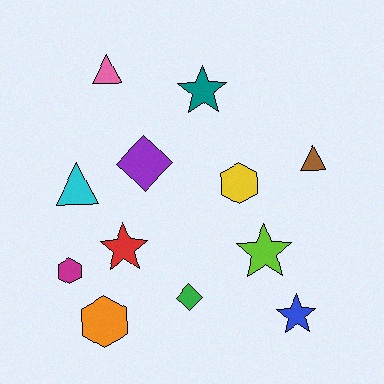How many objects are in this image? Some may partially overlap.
There are 12 objects.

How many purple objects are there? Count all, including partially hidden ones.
There is 1 purple object.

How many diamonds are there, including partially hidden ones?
There are 2 diamonds.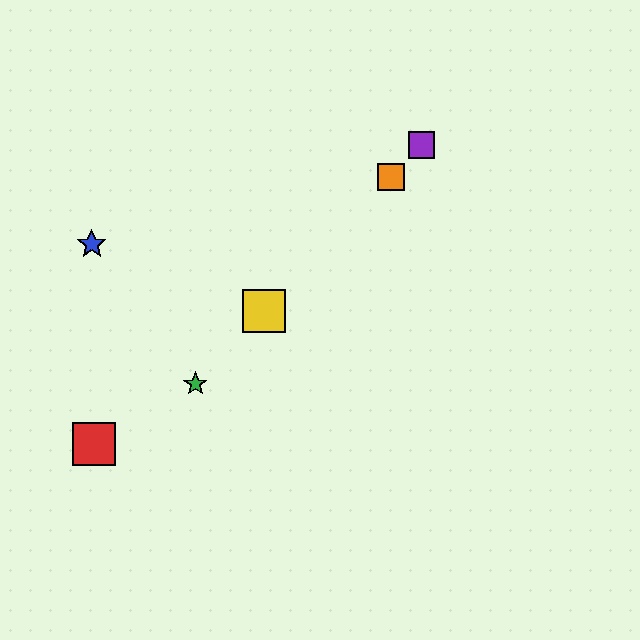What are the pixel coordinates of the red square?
The red square is at (94, 444).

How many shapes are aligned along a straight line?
4 shapes (the green star, the yellow square, the purple square, the orange square) are aligned along a straight line.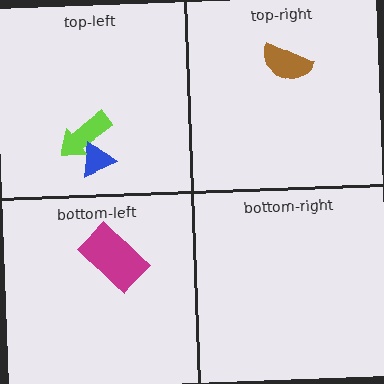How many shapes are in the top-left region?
2.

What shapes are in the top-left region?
The lime arrow, the blue triangle.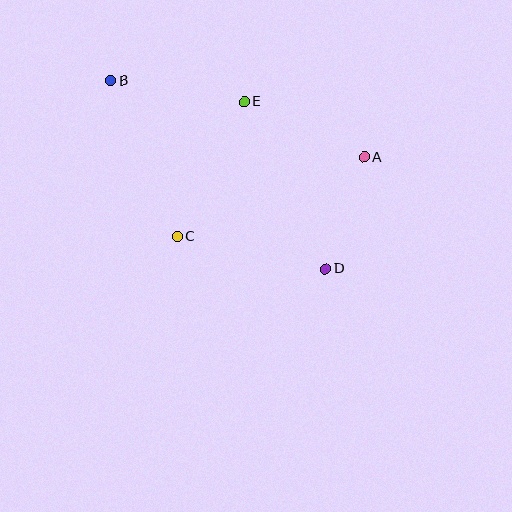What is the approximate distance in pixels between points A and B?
The distance between A and B is approximately 265 pixels.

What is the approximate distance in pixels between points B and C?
The distance between B and C is approximately 170 pixels.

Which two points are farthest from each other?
Points B and D are farthest from each other.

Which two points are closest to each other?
Points A and D are closest to each other.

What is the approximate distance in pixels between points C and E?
The distance between C and E is approximately 151 pixels.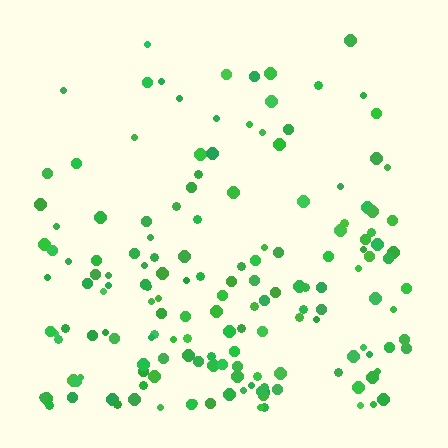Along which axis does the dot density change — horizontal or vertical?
Vertical.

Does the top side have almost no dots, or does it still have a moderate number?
Still a moderate number, just noticeably fewer than the bottom.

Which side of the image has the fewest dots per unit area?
The top.